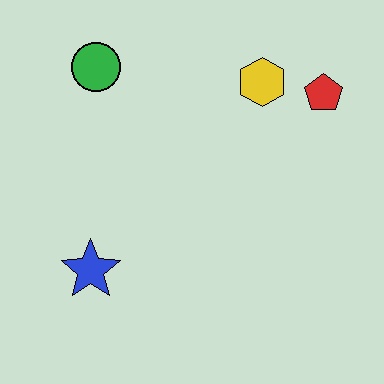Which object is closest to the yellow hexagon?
The red pentagon is closest to the yellow hexagon.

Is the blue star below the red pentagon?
Yes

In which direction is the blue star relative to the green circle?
The blue star is below the green circle.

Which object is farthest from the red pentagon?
The blue star is farthest from the red pentagon.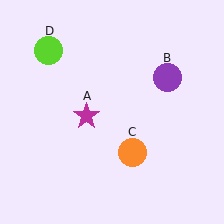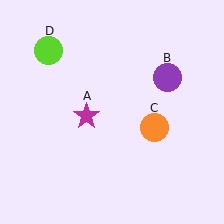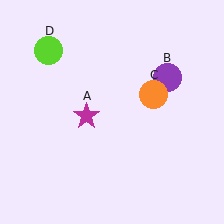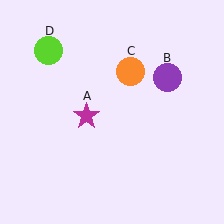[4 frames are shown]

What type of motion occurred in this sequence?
The orange circle (object C) rotated counterclockwise around the center of the scene.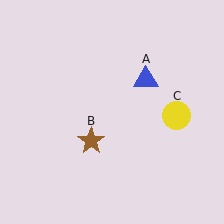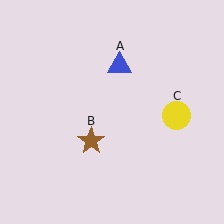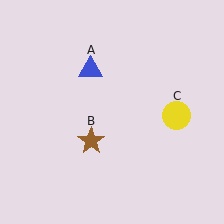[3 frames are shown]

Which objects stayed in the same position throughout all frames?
Brown star (object B) and yellow circle (object C) remained stationary.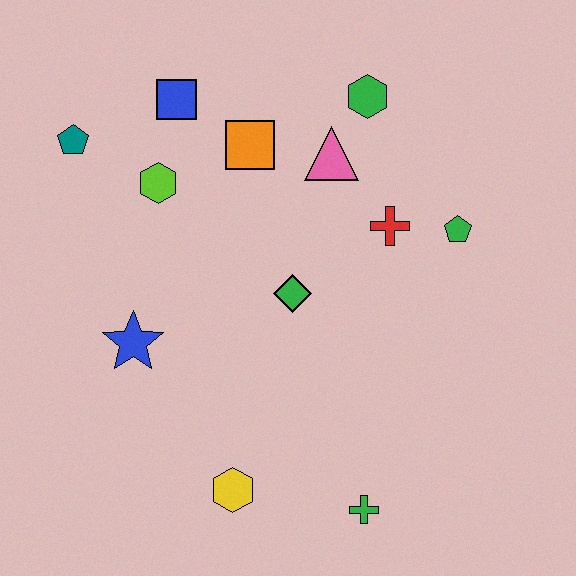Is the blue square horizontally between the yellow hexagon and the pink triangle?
No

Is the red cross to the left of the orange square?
No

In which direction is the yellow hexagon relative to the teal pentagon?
The yellow hexagon is below the teal pentagon.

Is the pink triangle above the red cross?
Yes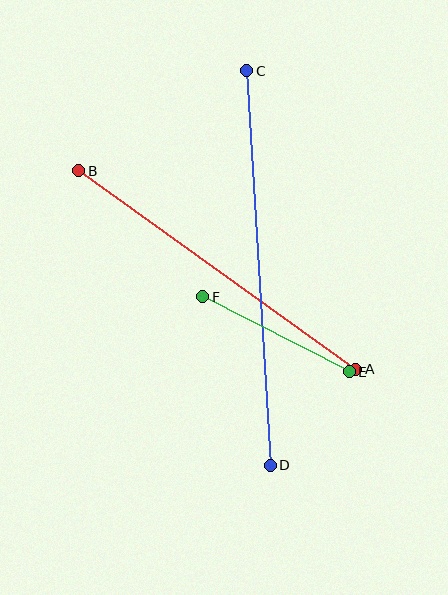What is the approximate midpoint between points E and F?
The midpoint is at approximately (276, 334) pixels.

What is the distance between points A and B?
The distance is approximately 341 pixels.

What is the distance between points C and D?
The distance is approximately 395 pixels.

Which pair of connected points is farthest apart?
Points C and D are farthest apart.